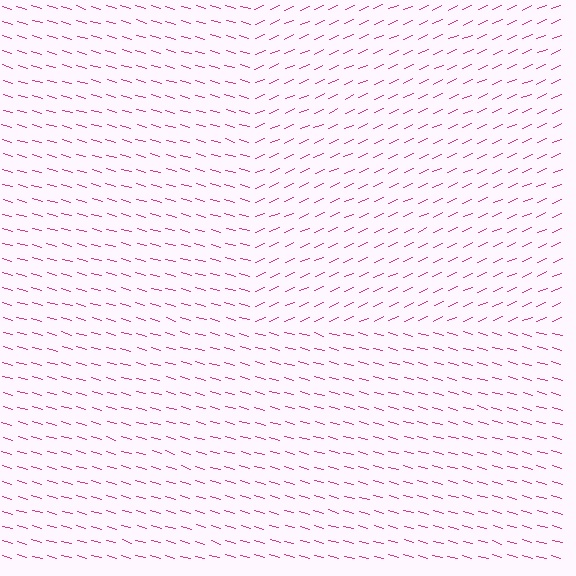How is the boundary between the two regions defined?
The boundary is defined purely by a change in line orientation (approximately 39 degrees difference). All lines are the same color and thickness.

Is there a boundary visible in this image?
Yes, there is a texture boundary formed by a change in line orientation.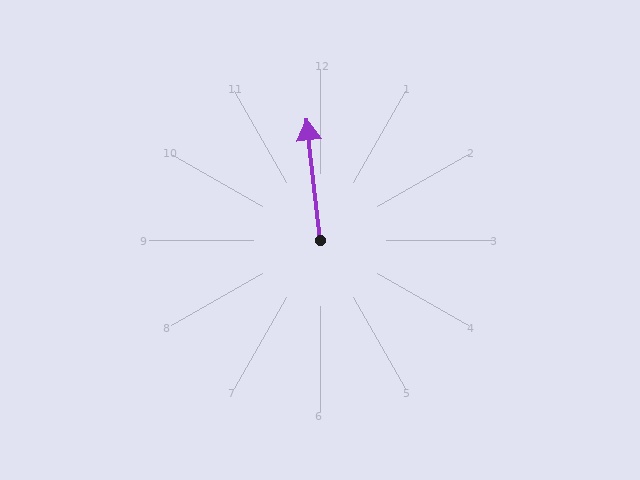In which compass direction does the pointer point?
North.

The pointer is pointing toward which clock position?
Roughly 12 o'clock.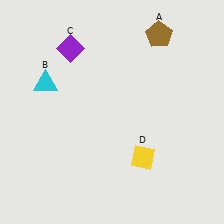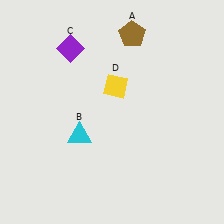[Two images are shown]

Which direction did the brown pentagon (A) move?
The brown pentagon (A) moved left.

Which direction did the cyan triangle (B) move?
The cyan triangle (B) moved down.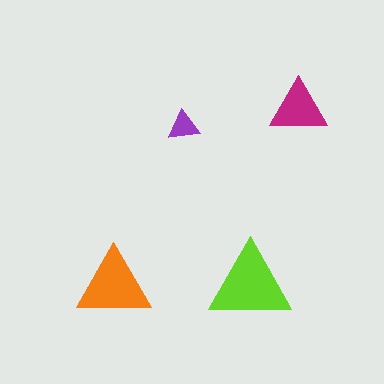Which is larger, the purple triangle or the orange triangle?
The orange one.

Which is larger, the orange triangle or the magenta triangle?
The orange one.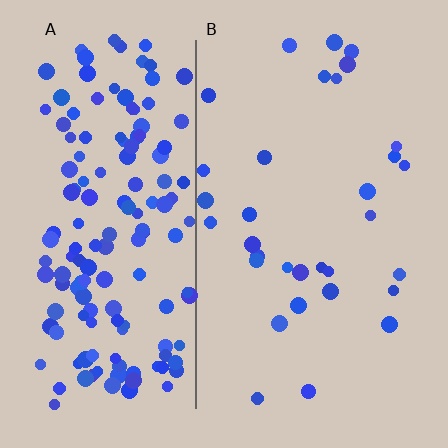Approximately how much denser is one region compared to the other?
Approximately 4.9× — region A over region B.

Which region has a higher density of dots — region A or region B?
A (the left).